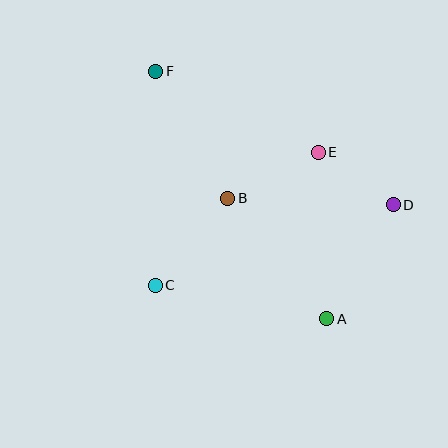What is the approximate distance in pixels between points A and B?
The distance between A and B is approximately 156 pixels.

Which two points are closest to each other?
Points D and E are closest to each other.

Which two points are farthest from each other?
Points A and F are farthest from each other.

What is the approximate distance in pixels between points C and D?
The distance between C and D is approximately 251 pixels.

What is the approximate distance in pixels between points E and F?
The distance between E and F is approximately 182 pixels.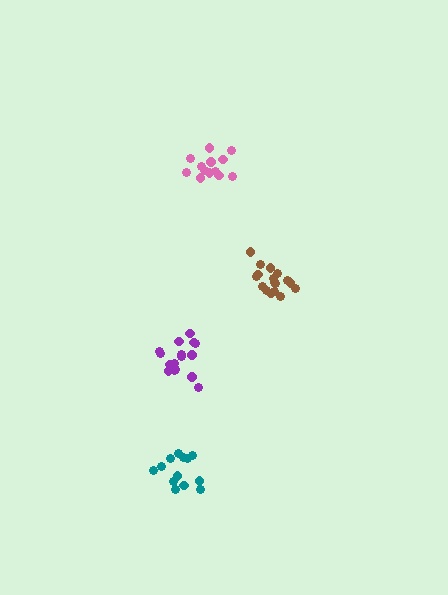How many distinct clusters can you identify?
There are 4 distinct clusters.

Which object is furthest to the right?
The brown cluster is rightmost.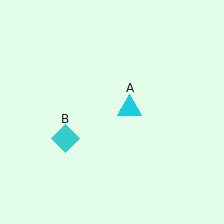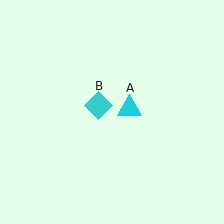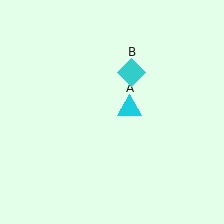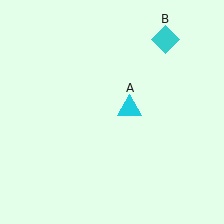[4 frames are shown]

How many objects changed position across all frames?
1 object changed position: cyan diamond (object B).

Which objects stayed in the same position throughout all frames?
Cyan triangle (object A) remained stationary.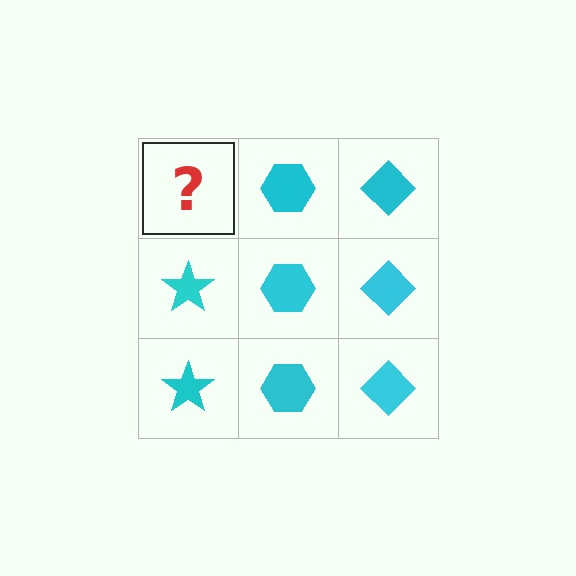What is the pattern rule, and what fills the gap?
The rule is that each column has a consistent shape. The gap should be filled with a cyan star.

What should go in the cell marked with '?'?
The missing cell should contain a cyan star.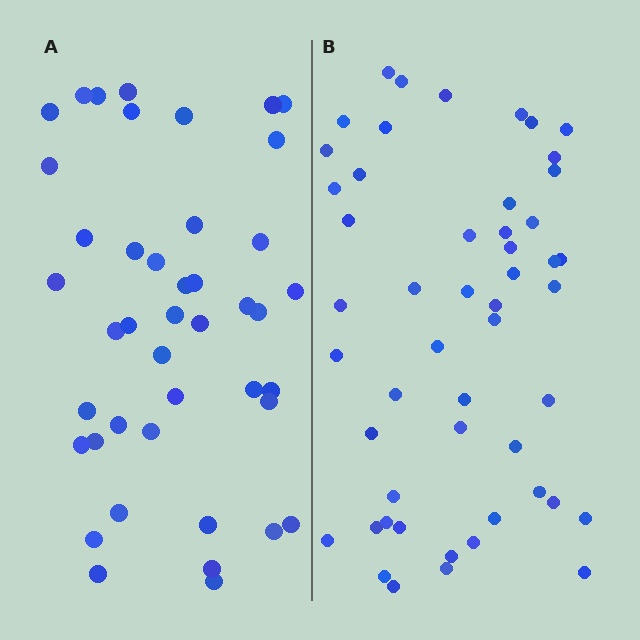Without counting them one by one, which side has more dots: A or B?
Region B (the right region) has more dots.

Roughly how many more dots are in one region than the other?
Region B has roughly 8 or so more dots than region A.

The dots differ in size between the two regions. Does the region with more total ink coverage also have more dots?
No. Region A has more total ink coverage because its dots are larger, but region B actually contains more individual dots. Total area can be misleading — the number of items is what matters here.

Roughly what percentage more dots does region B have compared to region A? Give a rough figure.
About 20% more.